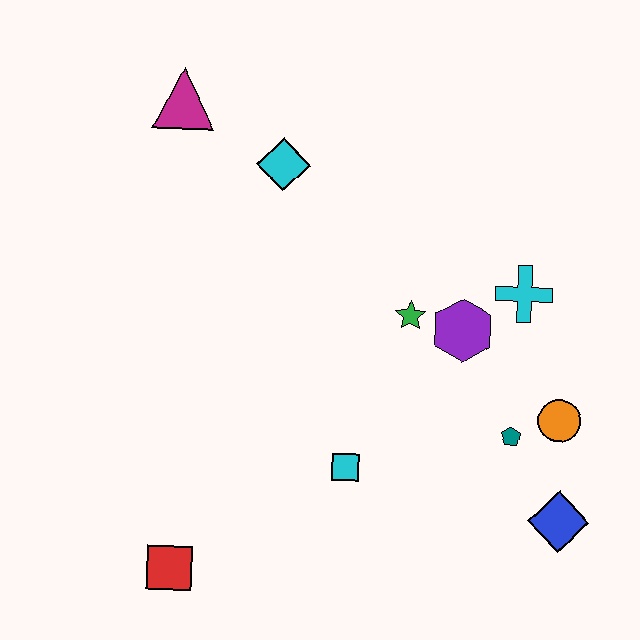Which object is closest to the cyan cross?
The purple hexagon is closest to the cyan cross.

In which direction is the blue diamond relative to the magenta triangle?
The blue diamond is below the magenta triangle.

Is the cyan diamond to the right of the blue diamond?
No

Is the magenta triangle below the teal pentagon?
No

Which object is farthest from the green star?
The red square is farthest from the green star.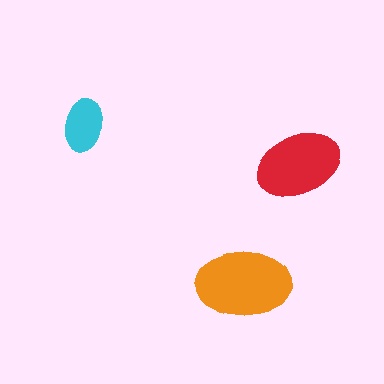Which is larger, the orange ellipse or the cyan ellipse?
The orange one.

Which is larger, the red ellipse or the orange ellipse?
The orange one.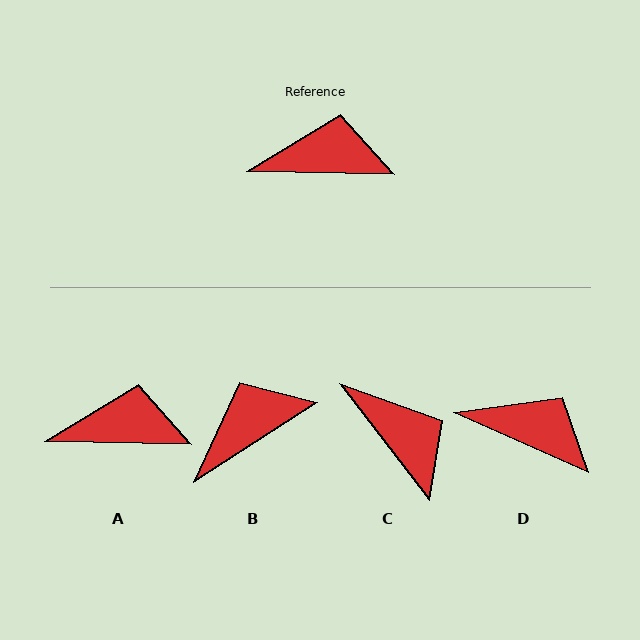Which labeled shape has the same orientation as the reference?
A.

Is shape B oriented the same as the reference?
No, it is off by about 34 degrees.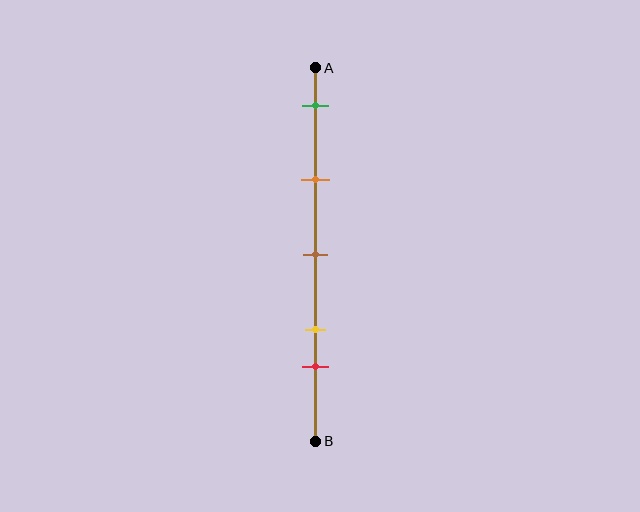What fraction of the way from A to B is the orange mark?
The orange mark is approximately 30% (0.3) of the way from A to B.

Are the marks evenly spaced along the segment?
No, the marks are not evenly spaced.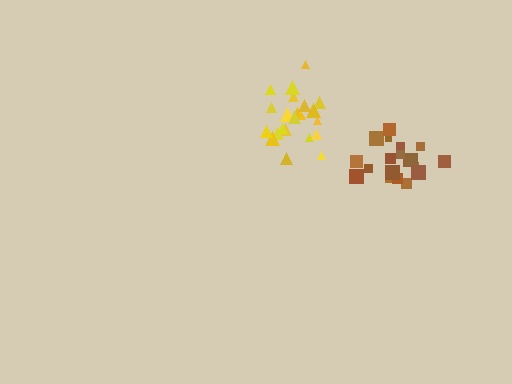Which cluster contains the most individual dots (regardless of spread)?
Yellow (22).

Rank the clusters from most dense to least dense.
yellow, brown.